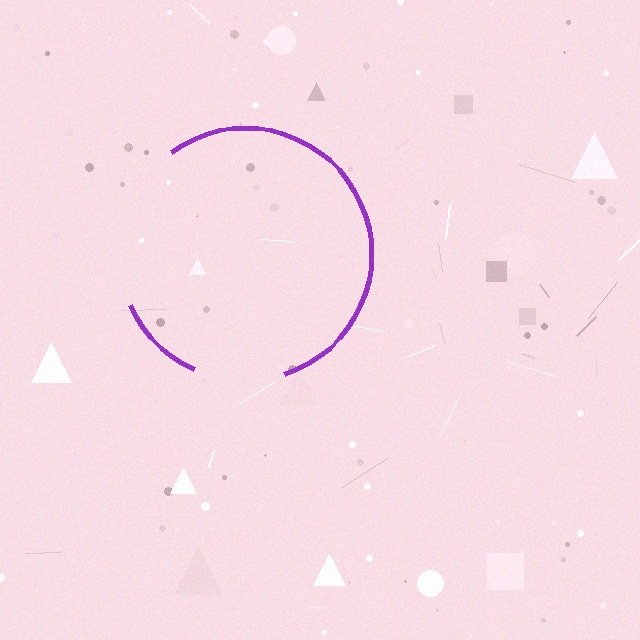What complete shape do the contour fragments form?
The contour fragments form a circle.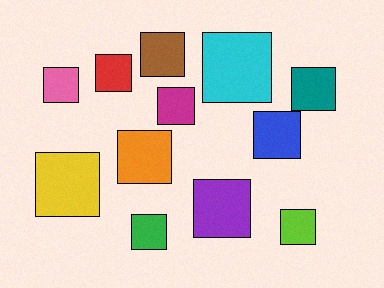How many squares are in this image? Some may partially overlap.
There are 12 squares.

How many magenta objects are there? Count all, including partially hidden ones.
There is 1 magenta object.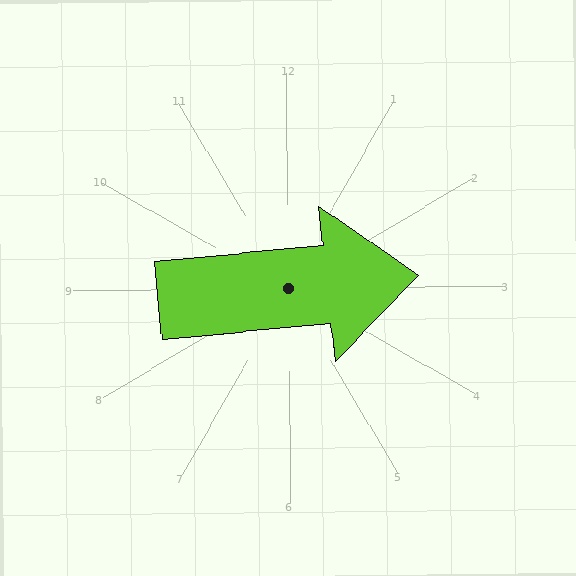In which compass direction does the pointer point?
East.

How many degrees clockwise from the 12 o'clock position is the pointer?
Approximately 85 degrees.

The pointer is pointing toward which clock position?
Roughly 3 o'clock.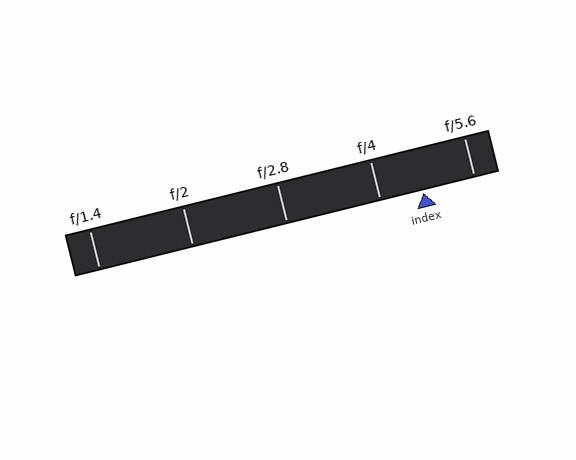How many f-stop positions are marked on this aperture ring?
There are 5 f-stop positions marked.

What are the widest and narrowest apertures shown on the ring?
The widest aperture shown is f/1.4 and the narrowest is f/5.6.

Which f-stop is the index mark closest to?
The index mark is closest to f/4.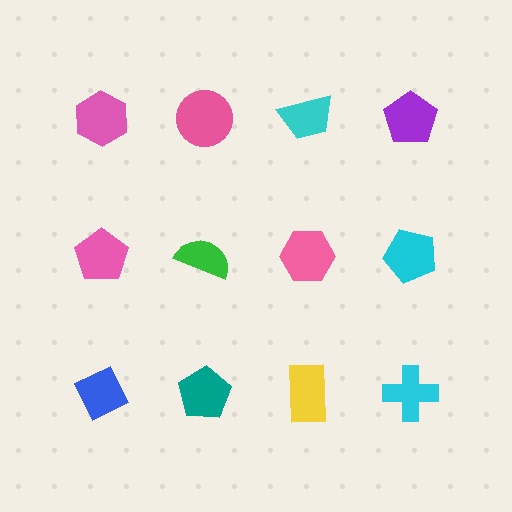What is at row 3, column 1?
A blue diamond.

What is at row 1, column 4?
A purple pentagon.